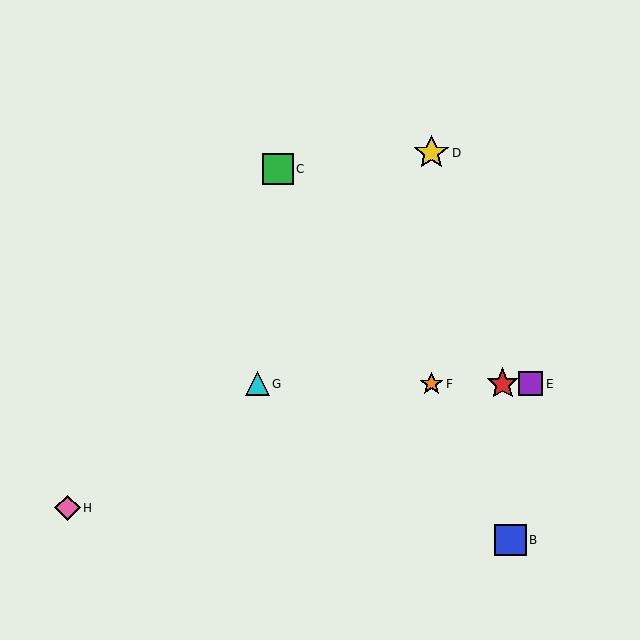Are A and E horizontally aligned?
Yes, both are at y≈384.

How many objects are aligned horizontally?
4 objects (A, E, F, G) are aligned horizontally.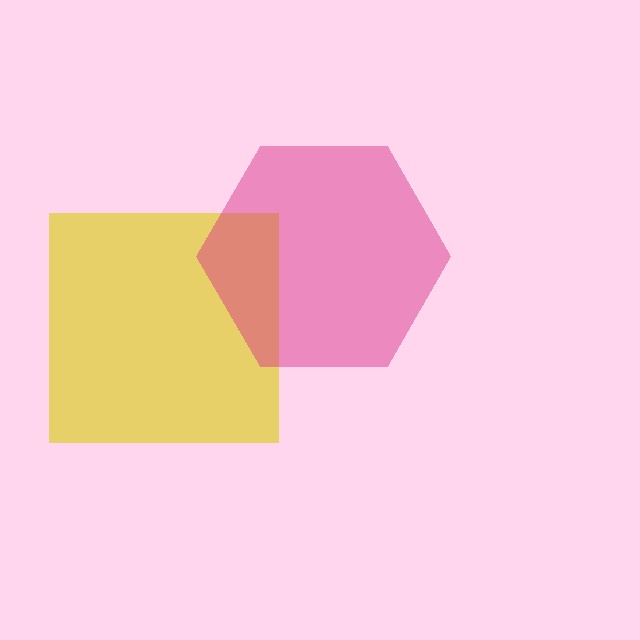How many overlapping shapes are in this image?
There are 2 overlapping shapes in the image.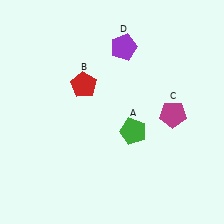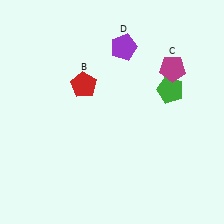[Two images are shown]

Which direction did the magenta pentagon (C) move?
The magenta pentagon (C) moved up.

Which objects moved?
The objects that moved are: the green pentagon (A), the magenta pentagon (C).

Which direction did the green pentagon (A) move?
The green pentagon (A) moved up.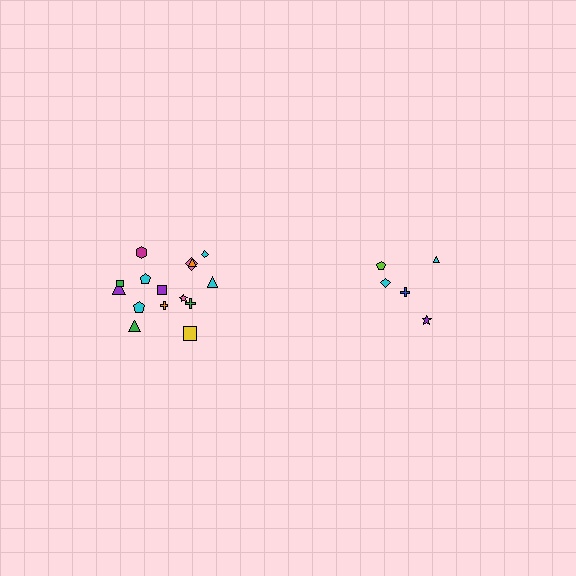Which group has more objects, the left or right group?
The left group.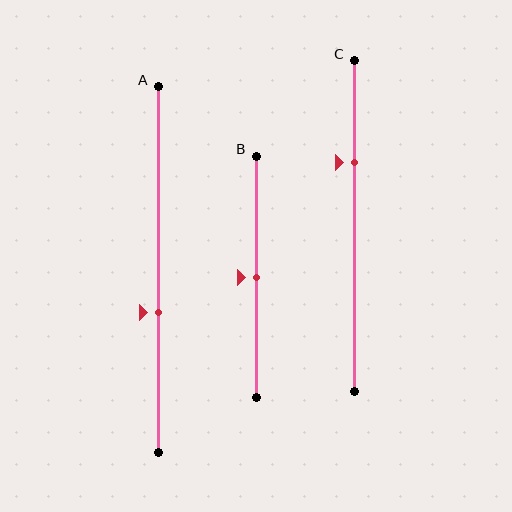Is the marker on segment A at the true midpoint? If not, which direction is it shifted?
No, the marker on segment A is shifted downward by about 12% of the segment length.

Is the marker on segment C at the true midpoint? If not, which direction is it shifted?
No, the marker on segment C is shifted upward by about 19% of the segment length.